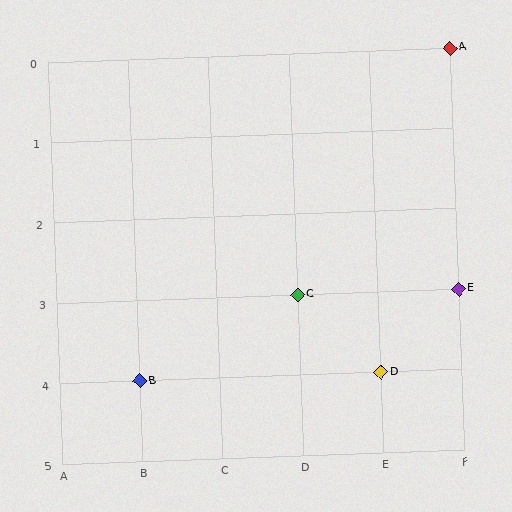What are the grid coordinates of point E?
Point E is at grid coordinates (F, 3).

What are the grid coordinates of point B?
Point B is at grid coordinates (B, 4).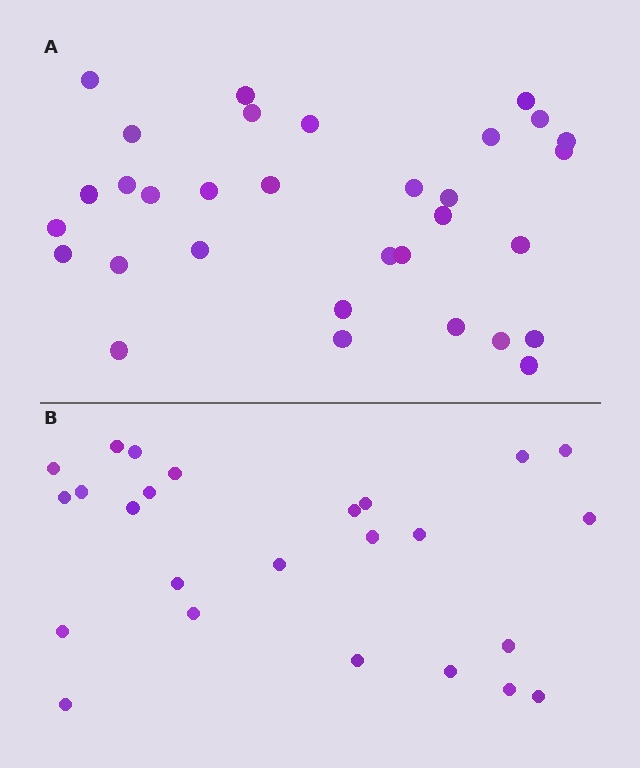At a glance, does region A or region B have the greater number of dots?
Region A (the top region) has more dots.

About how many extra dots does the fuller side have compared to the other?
Region A has roughly 8 or so more dots than region B.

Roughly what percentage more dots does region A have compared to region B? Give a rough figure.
About 30% more.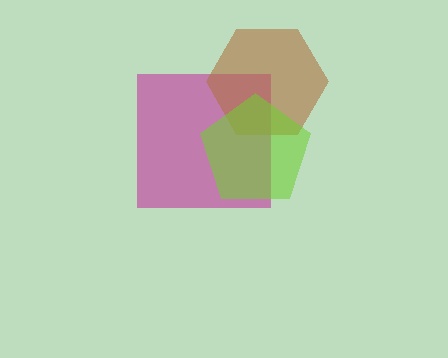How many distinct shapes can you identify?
There are 3 distinct shapes: a magenta square, a brown hexagon, a lime pentagon.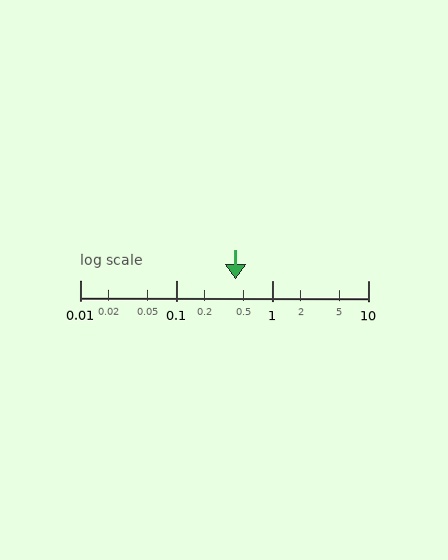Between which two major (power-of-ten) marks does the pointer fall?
The pointer is between 0.1 and 1.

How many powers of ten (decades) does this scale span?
The scale spans 3 decades, from 0.01 to 10.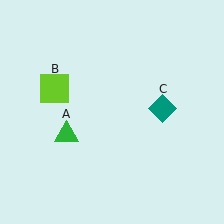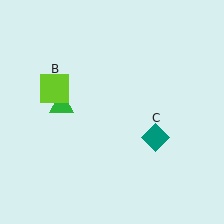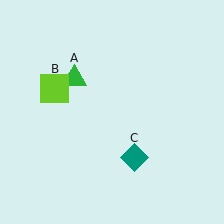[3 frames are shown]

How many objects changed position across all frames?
2 objects changed position: green triangle (object A), teal diamond (object C).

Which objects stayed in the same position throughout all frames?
Lime square (object B) remained stationary.